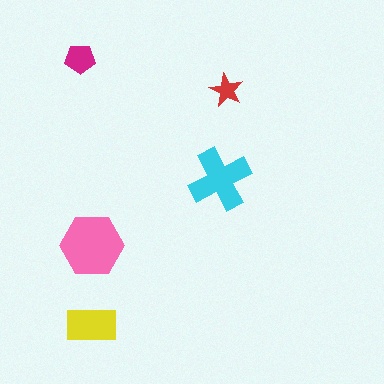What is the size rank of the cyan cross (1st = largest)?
2nd.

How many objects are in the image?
There are 5 objects in the image.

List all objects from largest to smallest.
The pink hexagon, the cyan cross, the yellow rectangle, the magenta pentagon, the red star.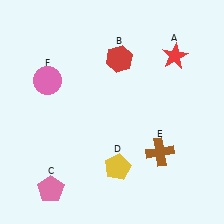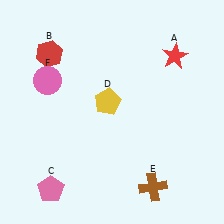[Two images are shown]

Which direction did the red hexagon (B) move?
The red hexagon (B) moved left.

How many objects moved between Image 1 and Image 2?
3 objects moved between the two images.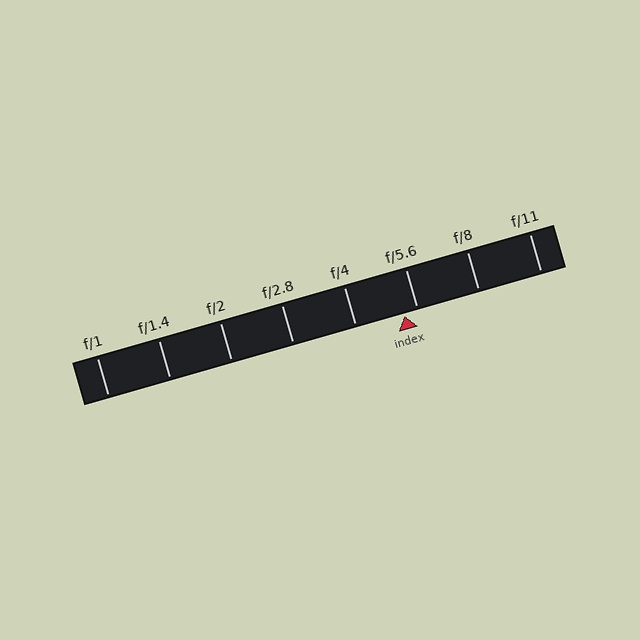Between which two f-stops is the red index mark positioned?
The index mark is between f/4 and f/5.6.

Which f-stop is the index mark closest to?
The index mark is closest to f/5.6.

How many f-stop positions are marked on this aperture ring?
There are 8 f-stop positions marked.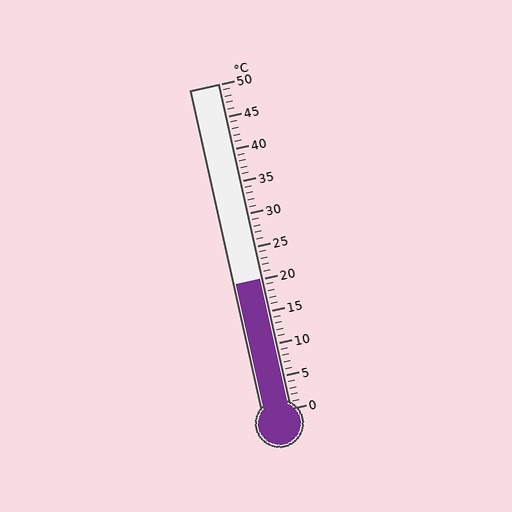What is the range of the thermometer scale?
The thermometer scale ranges from 0°C to 50°C.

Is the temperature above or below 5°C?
The temperature is above 5°C.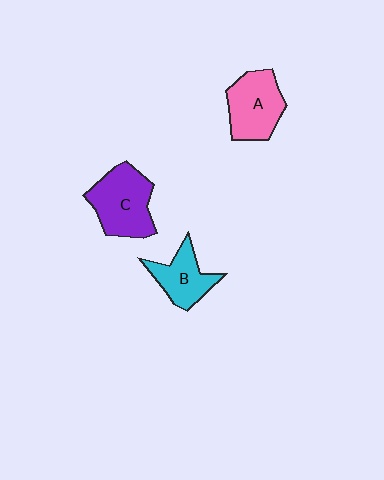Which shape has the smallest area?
Shape B (cyan).